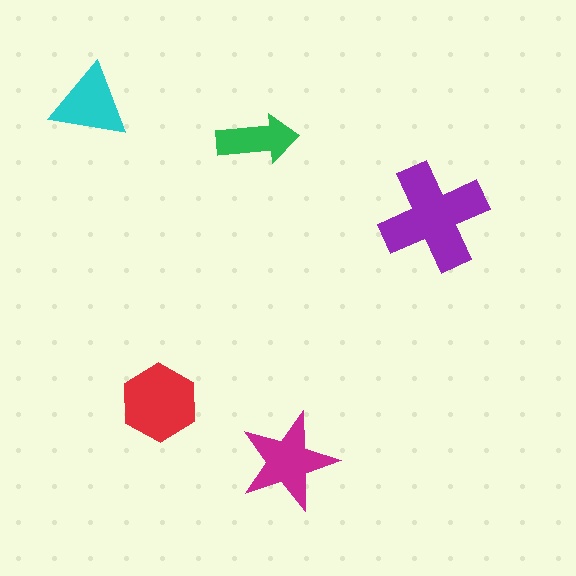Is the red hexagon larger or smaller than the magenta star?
Larger.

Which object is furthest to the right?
The purple cross is rightmost.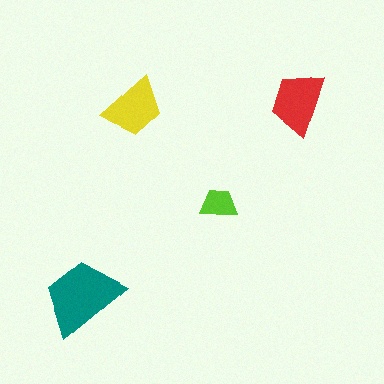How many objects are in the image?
There are 4 objects in the image.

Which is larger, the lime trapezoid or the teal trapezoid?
The teal one.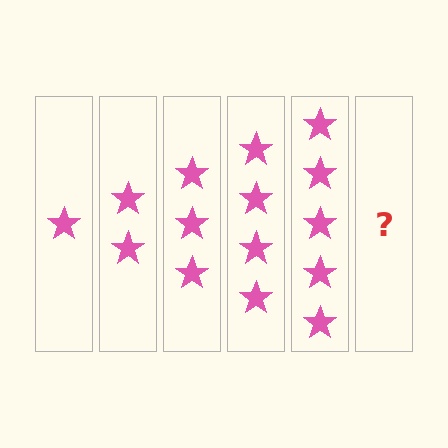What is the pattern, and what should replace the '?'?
The pattern is that each step adds one more star. The '?' should be 6 stars.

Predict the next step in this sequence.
The next step is 6 stars.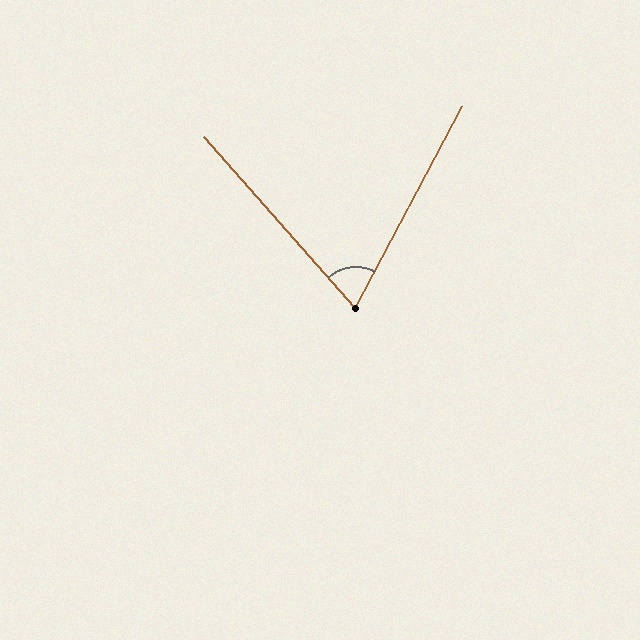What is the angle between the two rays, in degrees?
Approximately 69 degrees.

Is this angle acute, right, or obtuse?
It is acute.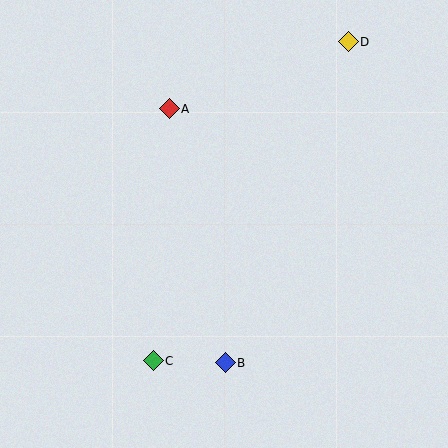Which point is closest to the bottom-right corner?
Point B is closest to the bottom-right corner.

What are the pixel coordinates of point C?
Point C is at (153, 361).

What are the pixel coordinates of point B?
Point B is at (225, 363).